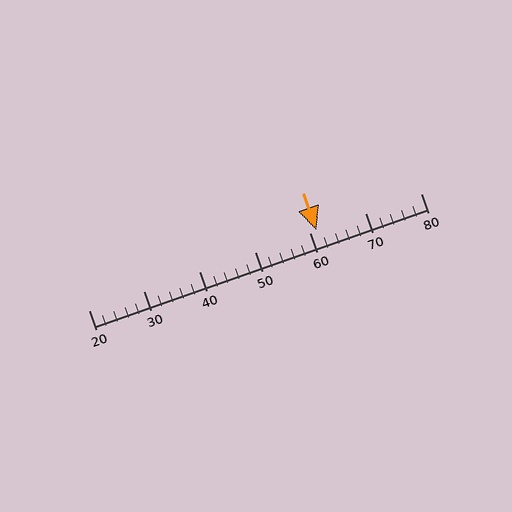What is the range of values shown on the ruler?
The ruler shows values from 20 to 80.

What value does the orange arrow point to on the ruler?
The orange arrow points to approximately 61.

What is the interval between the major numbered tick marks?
The major tick marks are spaced 10 units apart.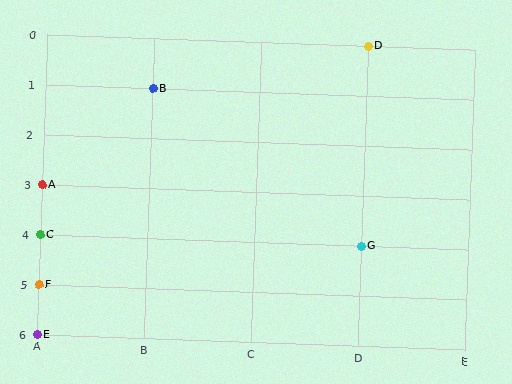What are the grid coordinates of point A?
Point A is at grid coordinates (A, 3).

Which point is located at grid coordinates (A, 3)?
Point A is at (A, 3).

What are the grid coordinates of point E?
Point E is at grid coordinates (A, 6).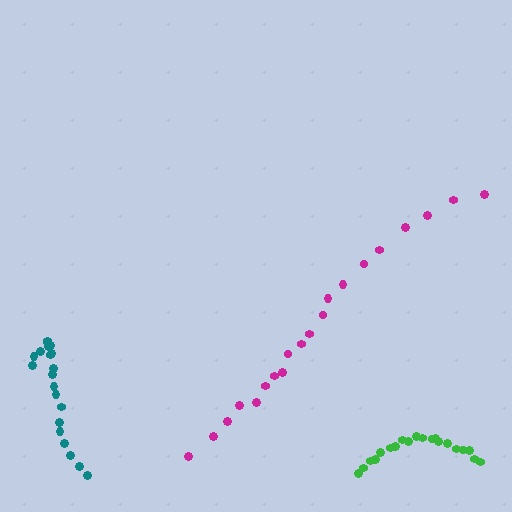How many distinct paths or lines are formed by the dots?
There are 3 distinct paths.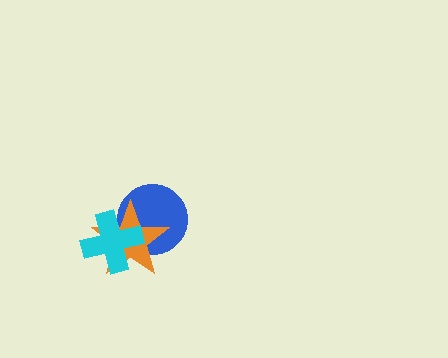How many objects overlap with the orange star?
2 objects overlap with the orange star.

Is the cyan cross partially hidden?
No, no other shape covers it.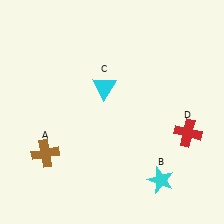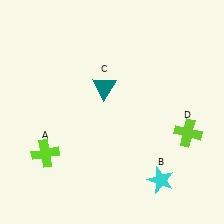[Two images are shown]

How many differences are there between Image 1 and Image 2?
There are 3 differences between the two images.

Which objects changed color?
A changed from brown to lime. C changed from cyan to teal. D changed from red to lime.